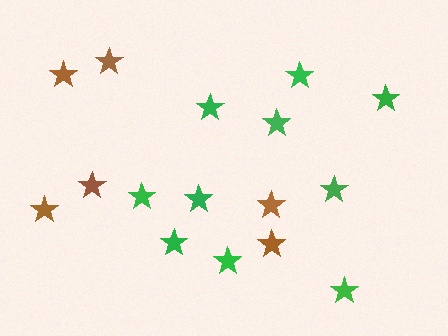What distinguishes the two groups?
There are 2 groups: one group of green stars (10) and one group of brown stars (6).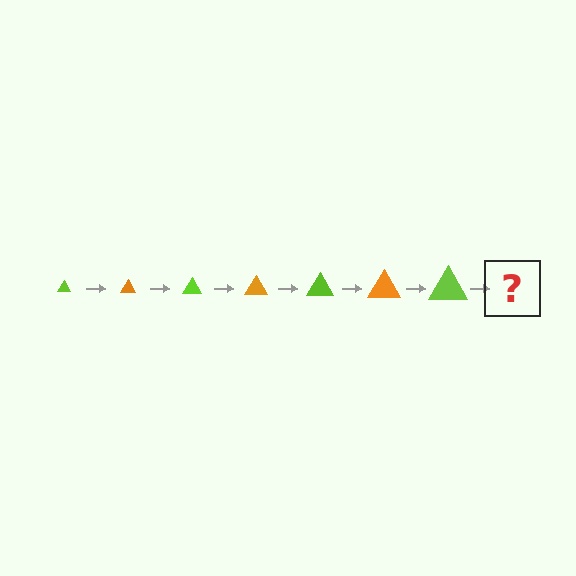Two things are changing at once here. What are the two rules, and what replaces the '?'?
The two rules are that the triangle grows larger each step and the color cycles through lime and orange. The '?' should be an orange triangle, larger than the previous one.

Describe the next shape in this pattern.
It should be an orange triangle, larger than the previous one.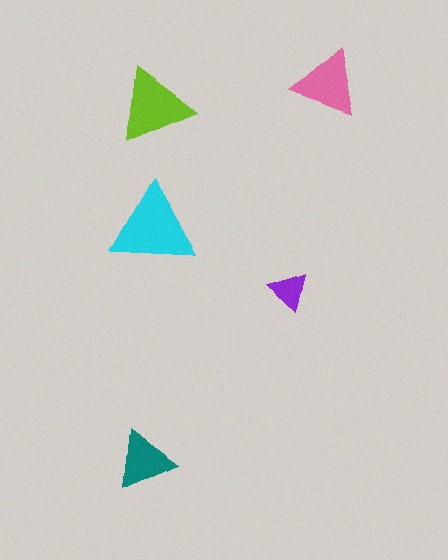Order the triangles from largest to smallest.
the cyan one, the lime one, the pink one, the teal one, the purple one.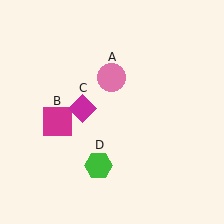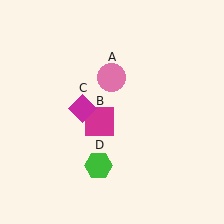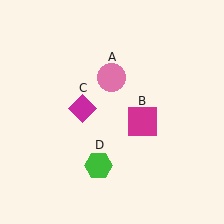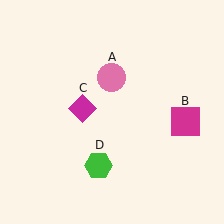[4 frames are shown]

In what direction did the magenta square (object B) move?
The magenta square (object B) moved right.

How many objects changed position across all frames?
1 object changed position: magenta square (object B).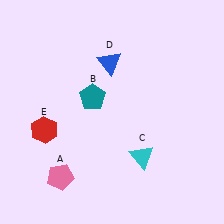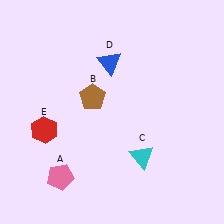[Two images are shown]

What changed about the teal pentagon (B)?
In Image 1, B is teal. In Image 2, it changed to brown.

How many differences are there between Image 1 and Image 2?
There is 1 difference between the two images.